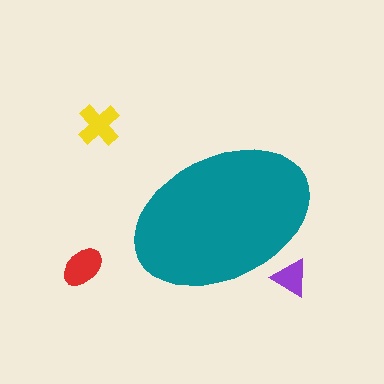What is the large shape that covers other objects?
A teal ellipse.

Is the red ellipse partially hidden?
No, the red ellipse is fully visible.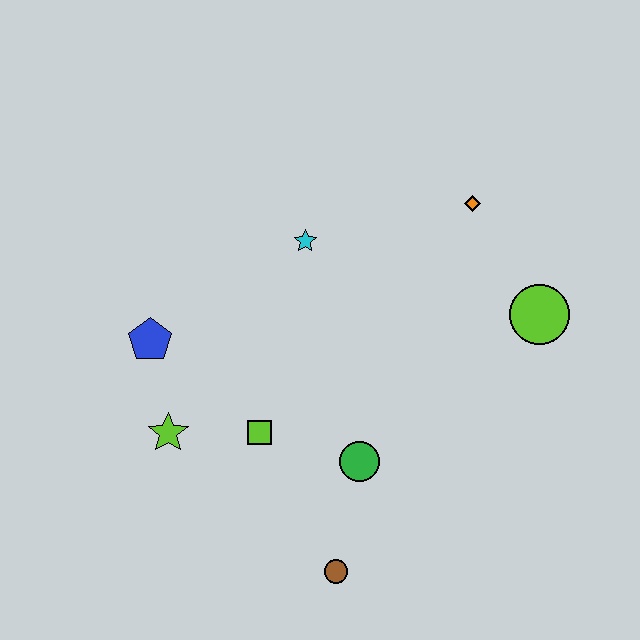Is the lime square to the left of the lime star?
No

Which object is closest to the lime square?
The lime star is closest to the lime square.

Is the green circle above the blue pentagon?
No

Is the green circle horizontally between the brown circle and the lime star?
No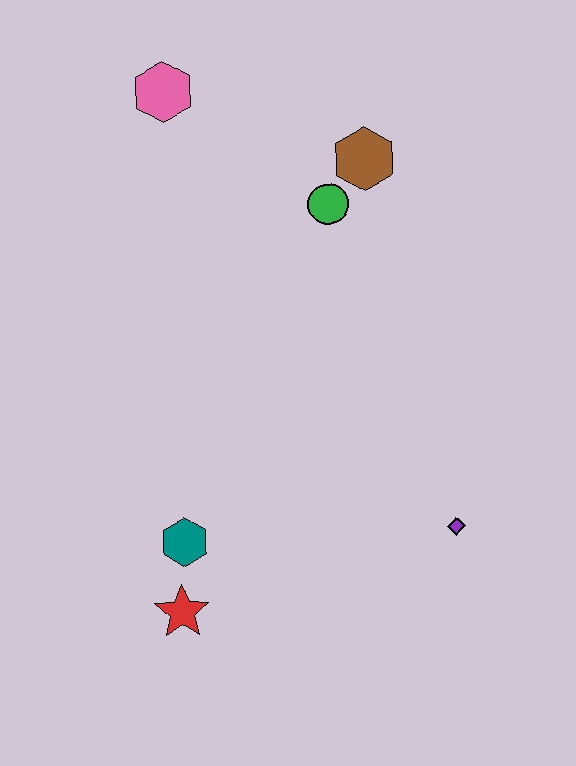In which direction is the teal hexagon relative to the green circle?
The teal hexagon is below the green circle.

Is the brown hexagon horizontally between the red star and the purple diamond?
Yes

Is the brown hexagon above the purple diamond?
Yes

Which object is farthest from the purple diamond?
The pink hexagon is farthest from the purple diamond.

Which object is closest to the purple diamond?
The teal hexagon is closest to the purple diamond.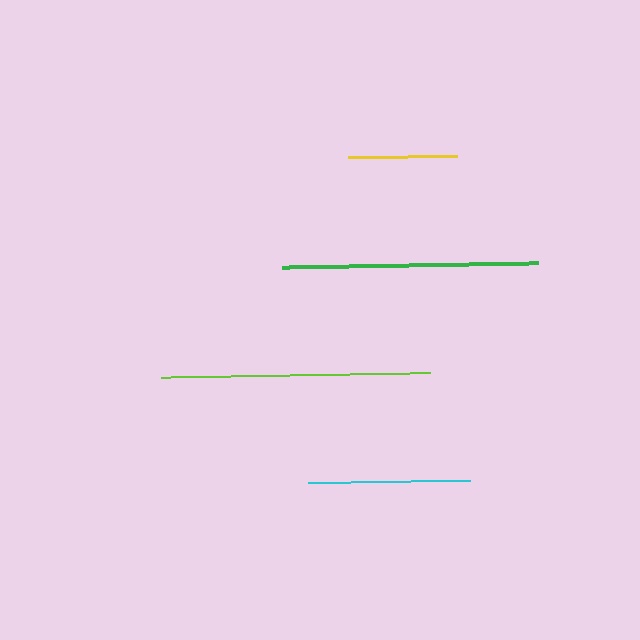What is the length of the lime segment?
The lime segment is approximately 269 pixels long.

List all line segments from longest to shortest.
From longest to shortest: lime, green, cyan, yellow.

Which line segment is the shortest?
The yellow line is the shortest at approximately 109 pixels.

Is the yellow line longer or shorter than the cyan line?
The cyan line is longer than the yellow line.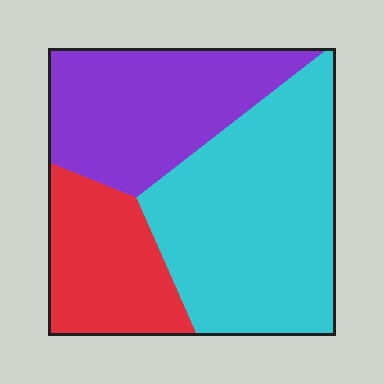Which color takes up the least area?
Red, at roughly 20%.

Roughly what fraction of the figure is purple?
Purple covers 31% of the figure.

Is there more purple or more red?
Purple.